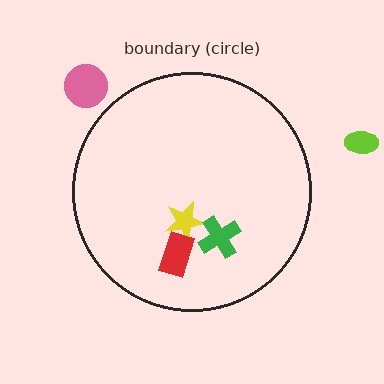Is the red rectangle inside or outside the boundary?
Inside.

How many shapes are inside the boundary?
3 inside, 2 outside.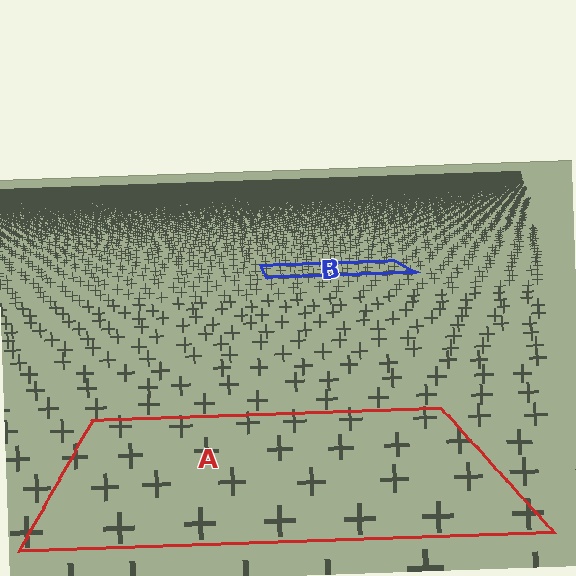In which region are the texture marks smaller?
The texture marks are smaller in region B, because it is farther away.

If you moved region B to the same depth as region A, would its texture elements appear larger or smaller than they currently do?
They would appear larger. At a closer depth, the same texture elements are projected at a bigger on-screen size.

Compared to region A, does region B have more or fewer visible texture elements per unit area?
Region B has more texture elements per unit area — they are packed more densely because it is farther away.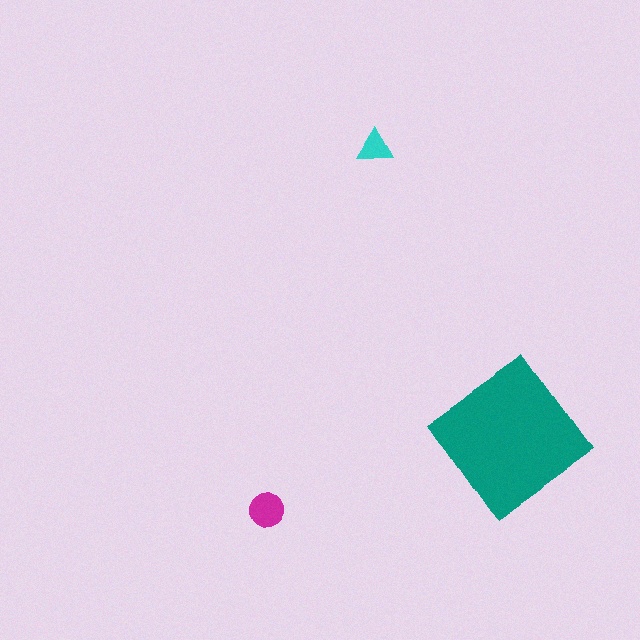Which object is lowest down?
The magenta circle is bottommost.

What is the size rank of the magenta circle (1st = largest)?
2nd.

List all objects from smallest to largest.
The cyan triangle, the magenta circle, the teal diamond.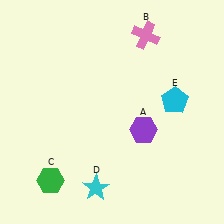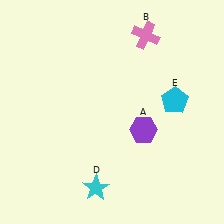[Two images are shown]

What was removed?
The green hexagon (C) was removed in Image 2.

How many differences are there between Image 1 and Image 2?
There is 1 difference between the two images.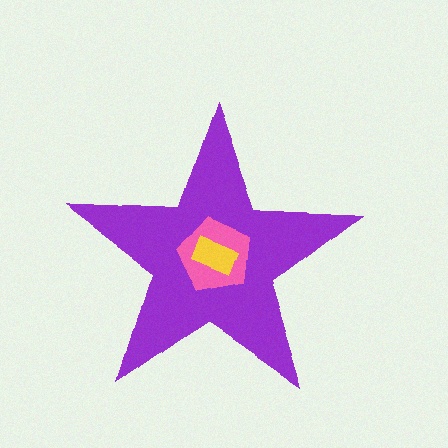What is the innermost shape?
The yellow rectangle.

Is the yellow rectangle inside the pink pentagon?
Yes.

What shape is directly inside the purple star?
The pink pentagon.